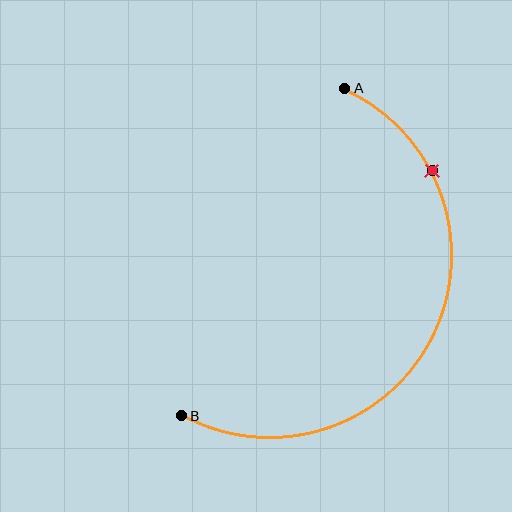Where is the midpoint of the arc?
The arc midpoint is the point on the curve farthest from the straight line joining A and B. It sits to the right of that line.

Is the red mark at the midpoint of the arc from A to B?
No. The red mark lies on the arc but is closer to endpoint A. The arc midpoint would be at the point on the curve equidistant along the arc from both A and B.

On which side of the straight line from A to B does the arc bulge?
The arc bulges to the right of the straight line connecting A and B.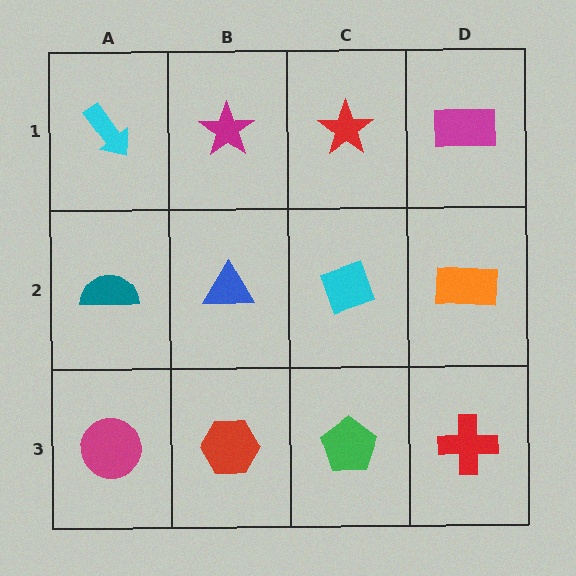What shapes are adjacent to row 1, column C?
A cyan diamond (row 2, column C), a magenta star (row 1, column B), a magenta rectangle (row 1, column D).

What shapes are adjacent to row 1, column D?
An orange rectangle (row 2, column D), a red star (row 1, column C).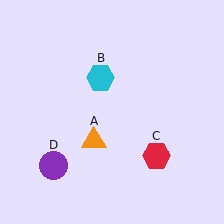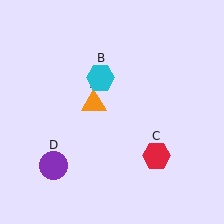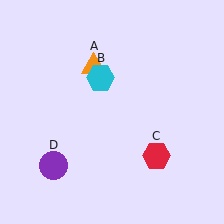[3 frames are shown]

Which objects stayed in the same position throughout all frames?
Cyan hexagon (object B) and red hexagon (object C) and purple circle (object D) remained stationary.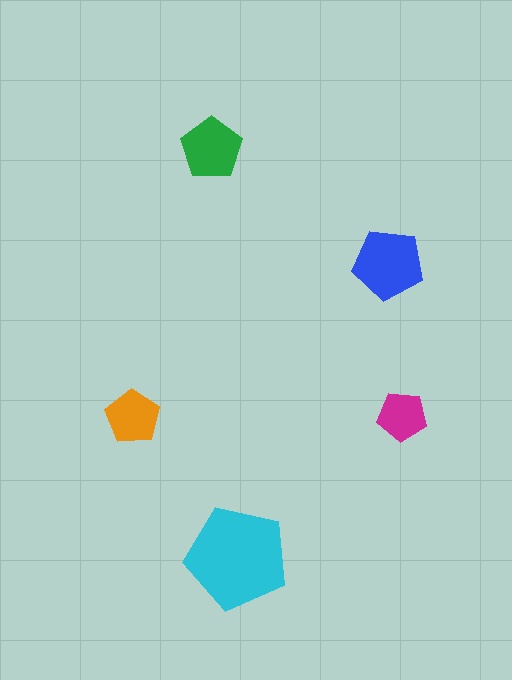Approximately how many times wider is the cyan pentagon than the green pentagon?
About 1.5 times wider.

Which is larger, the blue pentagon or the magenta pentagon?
The blue one.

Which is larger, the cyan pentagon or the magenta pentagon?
The cyan one.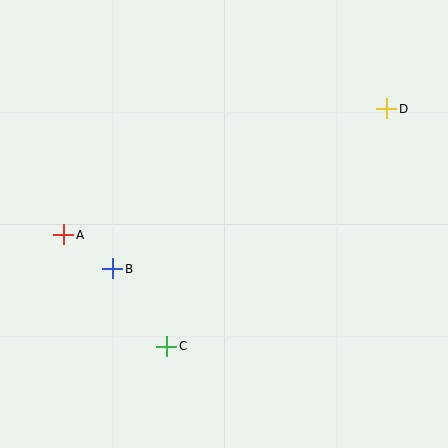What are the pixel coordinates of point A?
Point A is at (64, 235).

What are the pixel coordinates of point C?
Point C is at (167, 346).